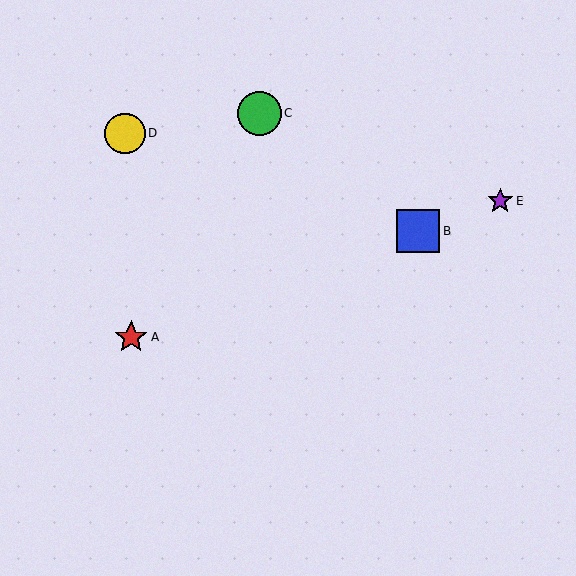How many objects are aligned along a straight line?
3 objects (A, B, E) are aligned along a straight line.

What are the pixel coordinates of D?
Object D is at (125, 133).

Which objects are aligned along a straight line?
Objects A, B, E are aligned along a straight line.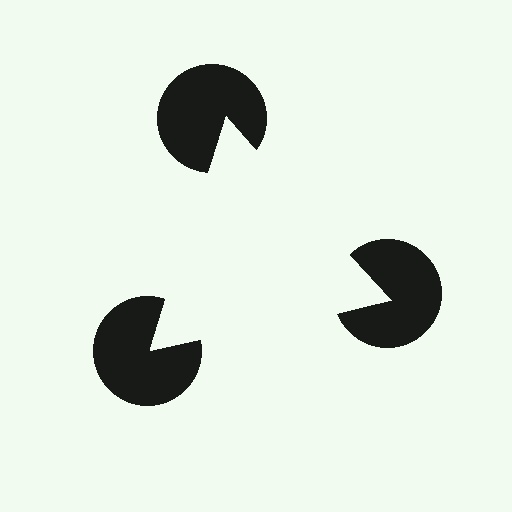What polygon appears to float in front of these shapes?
An illusory triangle — its edges are inferred from the aligned wedge cuts in the pac-man discs, not physically drawn.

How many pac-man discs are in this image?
There are 3 — one at each vertex of the illusory triangle.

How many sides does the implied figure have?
3 sides.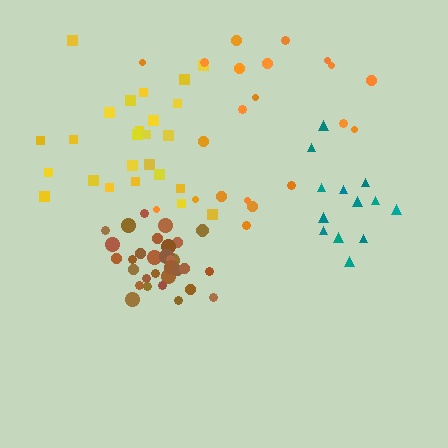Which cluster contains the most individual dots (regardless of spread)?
Brown (31).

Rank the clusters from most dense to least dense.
brown, teal, orange, yellow.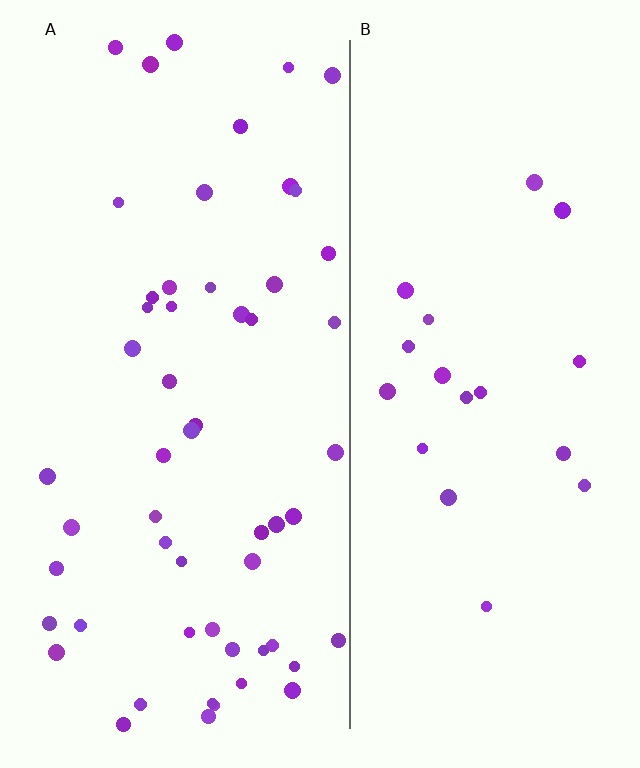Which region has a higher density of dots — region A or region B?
A (the left).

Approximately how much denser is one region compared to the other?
Approximately 2.8× — region A over region B.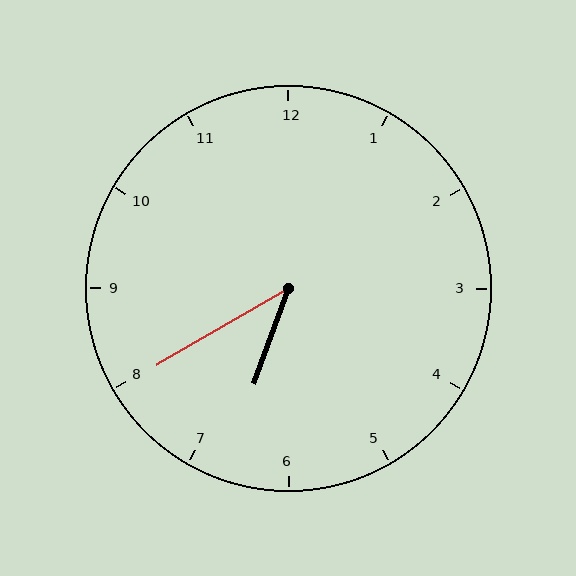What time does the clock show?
6:40.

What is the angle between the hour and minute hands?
Approximately 40 degrees.